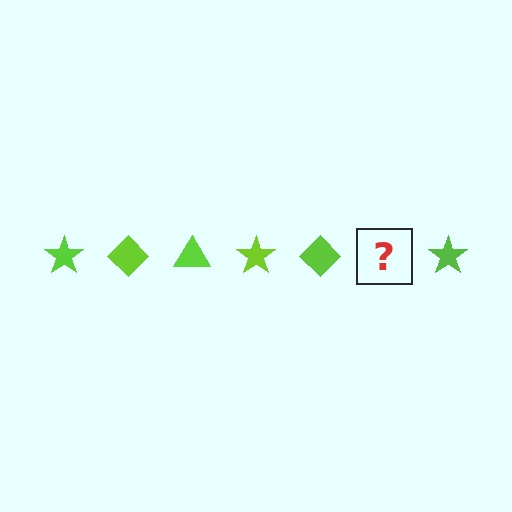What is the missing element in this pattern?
The missing element is a lime triangle.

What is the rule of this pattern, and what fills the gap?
The rule is that the pattern cycles through star, diamond, triangle shapes in lime. The gap should be filled with a lime triangle.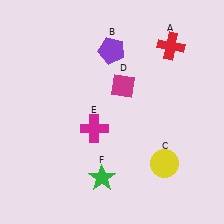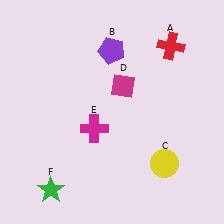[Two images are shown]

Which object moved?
The green star (F) moved left.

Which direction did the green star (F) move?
The green star (F) moved left.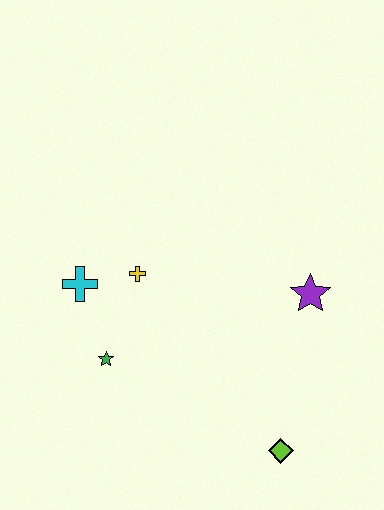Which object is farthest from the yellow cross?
The lime diamond is farthest from the yellow cross.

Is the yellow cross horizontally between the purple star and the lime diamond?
No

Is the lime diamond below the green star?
Yes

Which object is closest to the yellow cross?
The cyan cross is closest to the yellow cross.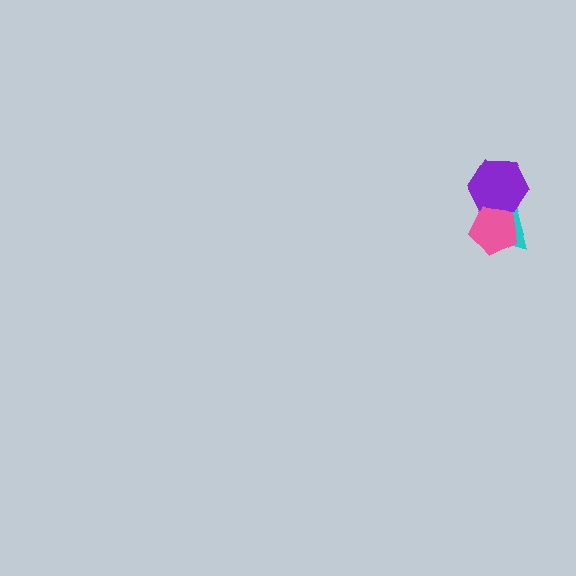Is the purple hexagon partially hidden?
Yes, it is partially covered by another shape.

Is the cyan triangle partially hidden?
Yes, it is partially covered by another shape.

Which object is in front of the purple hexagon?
The pink pentagon is in front of the purple hexagon.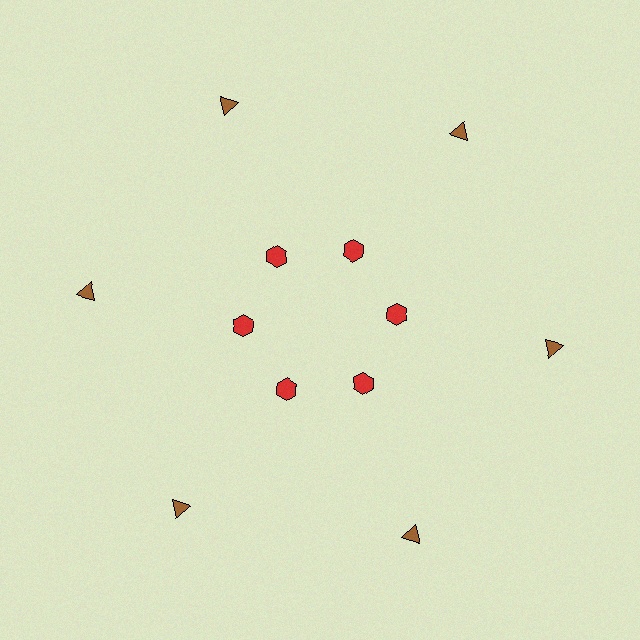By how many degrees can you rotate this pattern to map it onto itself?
The pattern maps onto itself every 60 degrees of rotation.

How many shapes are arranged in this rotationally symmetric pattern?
There are 12 shapes, arranged in 6 groups of 2.